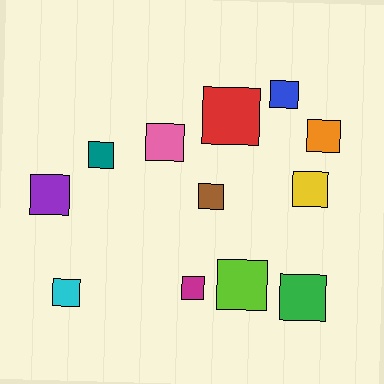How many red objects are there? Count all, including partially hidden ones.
There is 1 red object.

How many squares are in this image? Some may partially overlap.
There are 12 squares.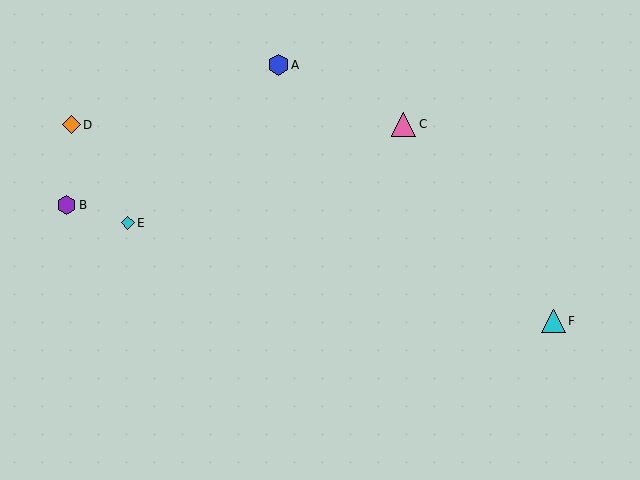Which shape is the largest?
The pink triangle (labeled C) is the largest.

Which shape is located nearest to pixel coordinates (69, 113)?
The orange diamond (labeled D) at (71, 125) is nearest to that location.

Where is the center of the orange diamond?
The center of the orange diamond is at (71, 125).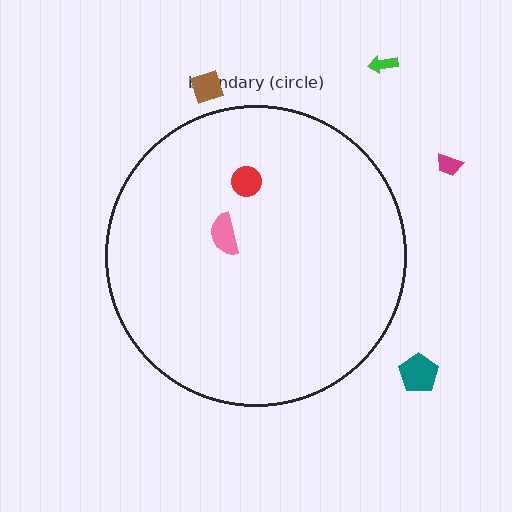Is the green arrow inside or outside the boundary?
Outside.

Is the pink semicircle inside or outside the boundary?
Inside.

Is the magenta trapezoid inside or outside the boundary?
Outside.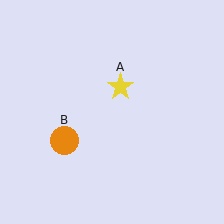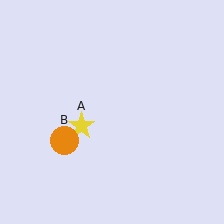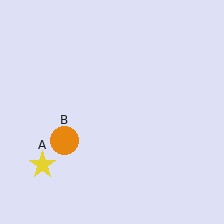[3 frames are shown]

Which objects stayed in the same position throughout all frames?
Orange circle (object B) remained stationary.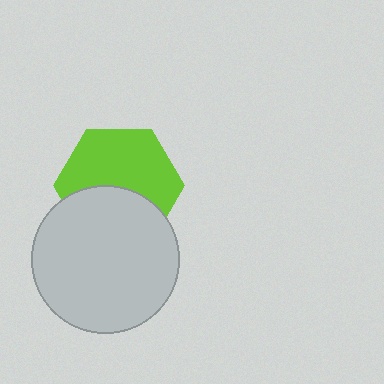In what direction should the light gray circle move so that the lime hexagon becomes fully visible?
The light gray circle should move down. That is the shortest direction to clear the overlap and leave the lime hexagon fully visible.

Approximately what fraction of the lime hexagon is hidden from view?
Roughly 41% of the lime hexagon is hidden behind the light gray circle.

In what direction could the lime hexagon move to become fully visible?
The lime hexagon could move up. That would shift it out from behind the light gray circle entirely.